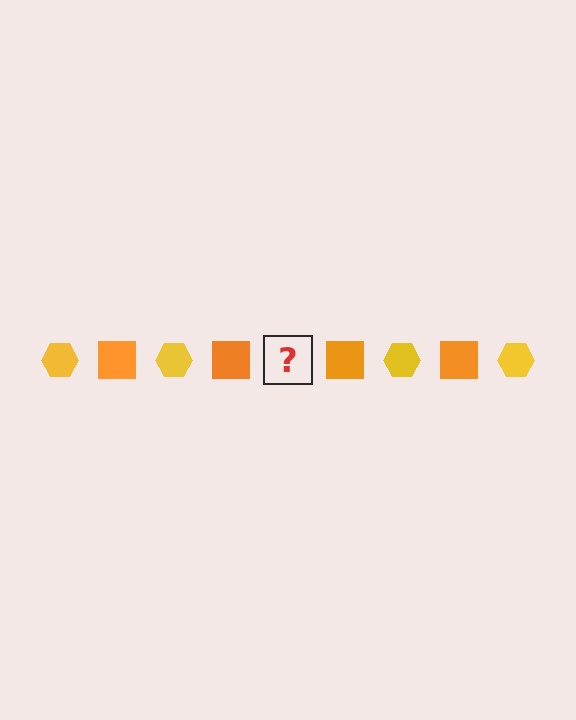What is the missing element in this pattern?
The missing element is a yellow hexagon.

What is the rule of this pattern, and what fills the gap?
The rule is that the pattern alternates between yellow hexagon and orange square. The gap should be filled with a yellow hexagon.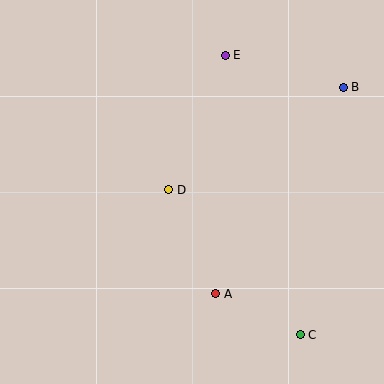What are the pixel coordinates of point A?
Point A is at (216, 294).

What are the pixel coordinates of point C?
Point C is at (300, 335).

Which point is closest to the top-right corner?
Point B is closest to the top-right corner.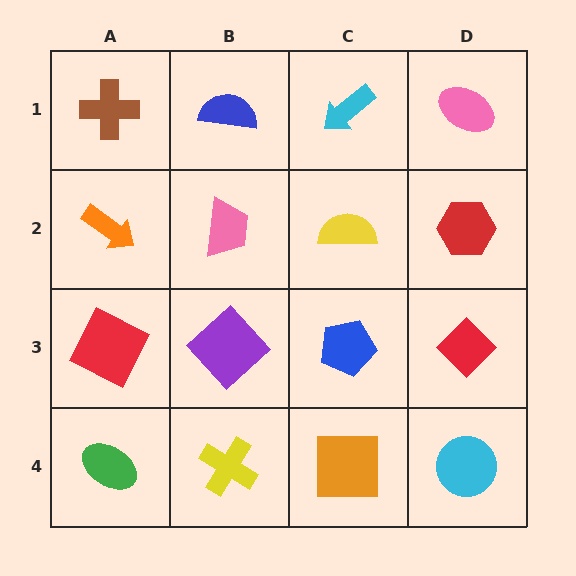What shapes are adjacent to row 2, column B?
A blue semicircle (row 1, column B), a purple diamond (row 3, column B), an orange arrow (row 2, column A), a yellow semicircle (row 2, column C).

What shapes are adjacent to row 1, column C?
A yellow semicircle (row 2, column C), a blue semicircle (row 1, column B), a pink ellipse (row 1, column D).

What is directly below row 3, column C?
An orange square.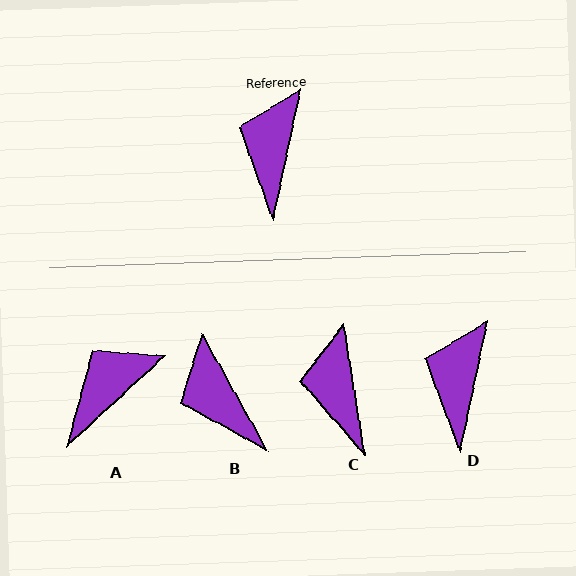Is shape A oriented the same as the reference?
No, it is off by about 36 degrees.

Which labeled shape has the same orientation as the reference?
D.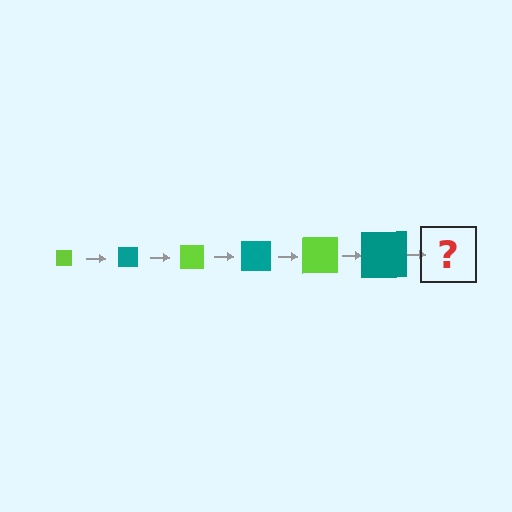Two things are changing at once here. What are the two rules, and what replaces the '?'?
The two rules are that the square grows larger each step and the color cycles through lime and teal. The '?' should be a lime square, larger than the previous one.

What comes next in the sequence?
The next element should be a lime square, larger than the previous one.